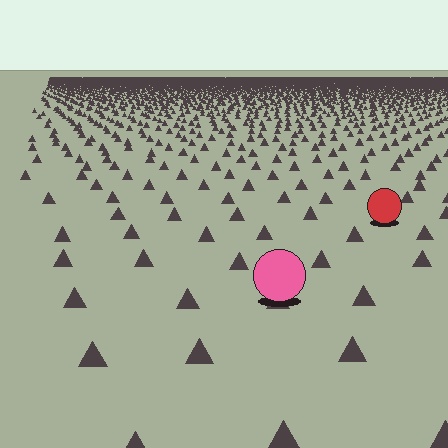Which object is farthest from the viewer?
The red circle is farthest from the viewer. It appears smaller and the ground texture around it is denser.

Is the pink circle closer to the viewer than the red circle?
Yes. The pink circle is closer — you can tell from the texture gradient: the ground texture is coarser near it.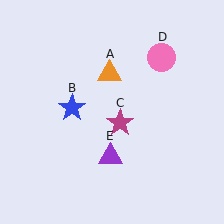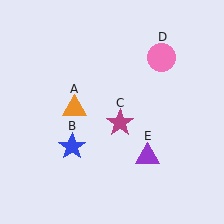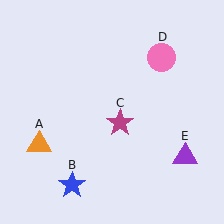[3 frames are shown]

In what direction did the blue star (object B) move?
The blue star (object B) moved down.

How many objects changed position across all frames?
3 objects changed position: orange triangle (object A), blue star (object B), purple triangle (object E).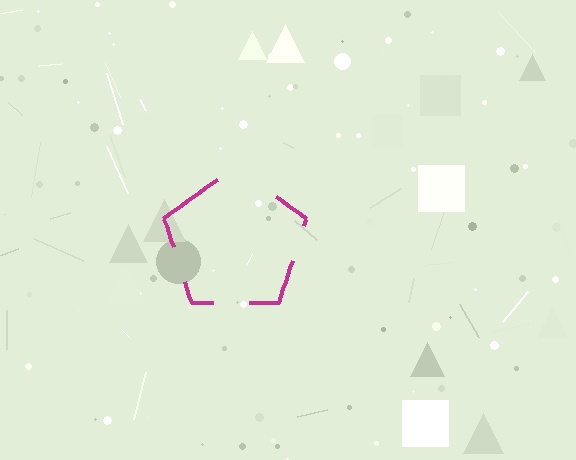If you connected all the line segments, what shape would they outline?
They would outline a pentagon.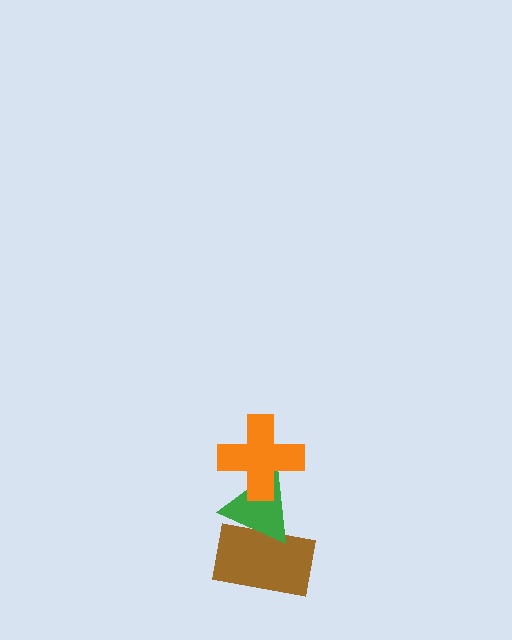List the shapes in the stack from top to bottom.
From top to bottom: the orange cross, the green triangle, the brown rectangle.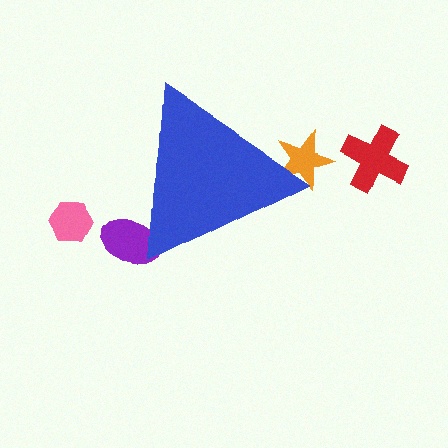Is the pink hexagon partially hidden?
No, the pink hexagon is fully visible.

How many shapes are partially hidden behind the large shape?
2 shapes are partially hidden.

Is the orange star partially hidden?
Yes, the orange star is partially hidden behind the blue triangle.